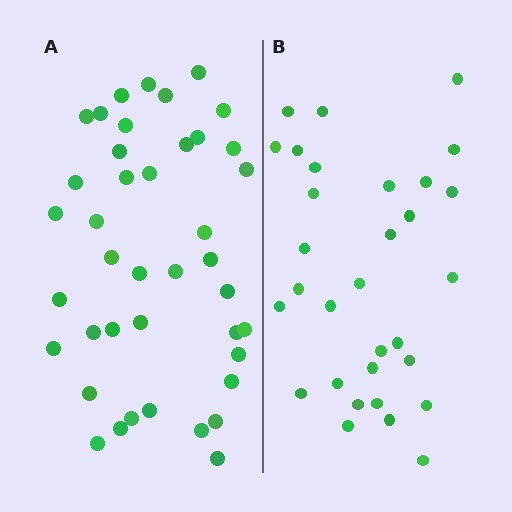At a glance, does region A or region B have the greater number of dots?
Region A (the left region) has more dots.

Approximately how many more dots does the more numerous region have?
Region A has roughly 10 or so more dots than region B.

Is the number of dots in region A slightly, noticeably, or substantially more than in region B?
Region A has noticeably more, but not dramatically so. The ratio is roughly 1.3 to 1.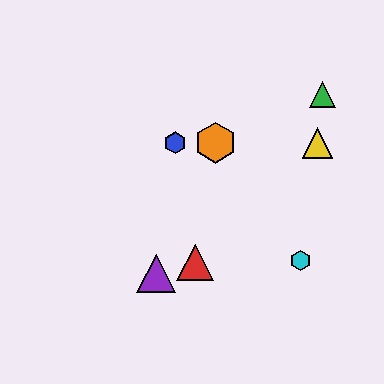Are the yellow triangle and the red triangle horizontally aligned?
No, the yellow triangle is at y≈143 and the red triangle is at y≈263.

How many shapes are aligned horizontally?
3 shapes (the blue hexagon, the yellow triangle, the orange hexagon) are aligned horizontally.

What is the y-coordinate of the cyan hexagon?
The cyan hexagon is at y≈260.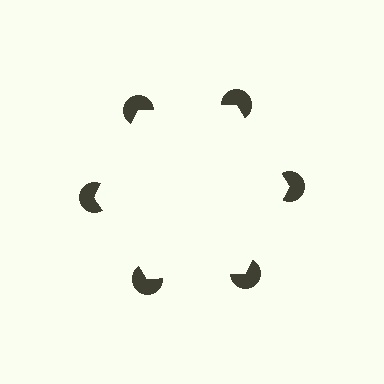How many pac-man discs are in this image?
There are 6 — one at each vertex of the illusory hexagon.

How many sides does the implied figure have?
6 sides.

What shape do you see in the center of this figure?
An illusory hexagon — its edges are inferred from the aligned wedge cuts in the pac-man discs, not physically drawn.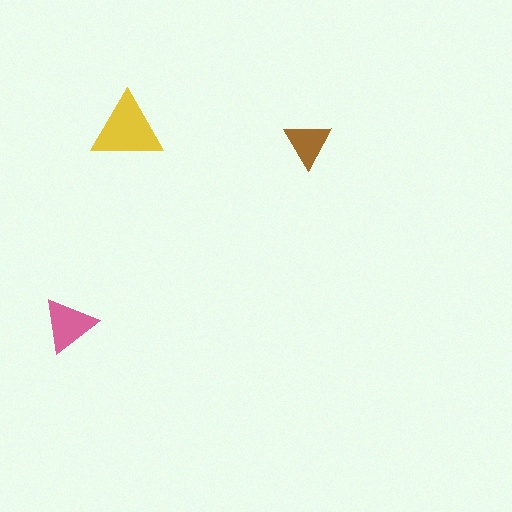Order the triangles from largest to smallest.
the yellow one, the pink one, the brown one.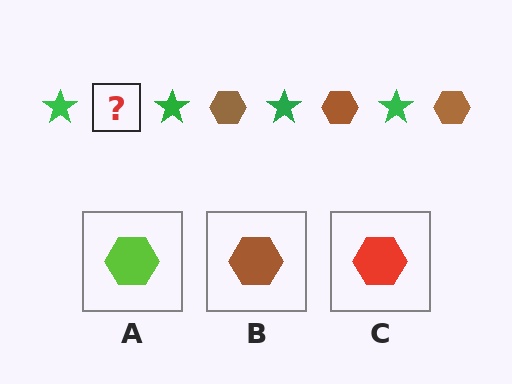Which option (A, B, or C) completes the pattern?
B.